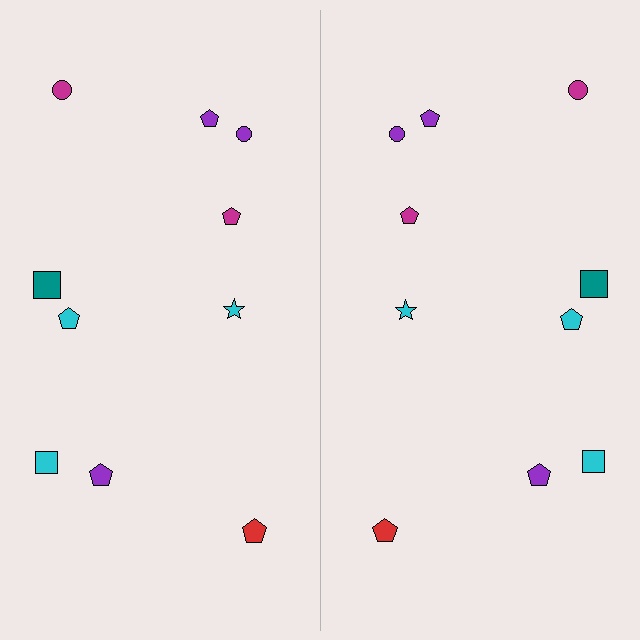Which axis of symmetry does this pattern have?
The pattern has a vertical axis of symmetry running through the center of the image.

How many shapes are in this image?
There are 20 shapes in this image.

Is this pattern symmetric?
Yes, this pattern has bilateral (reflection) symmetry.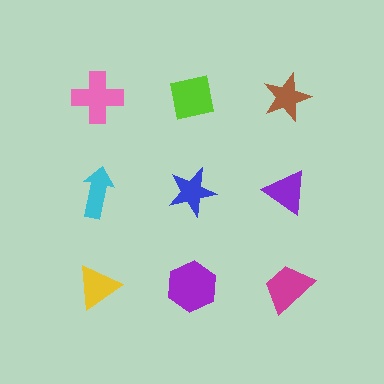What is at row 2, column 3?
A purple triangle.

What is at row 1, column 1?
A pink cross.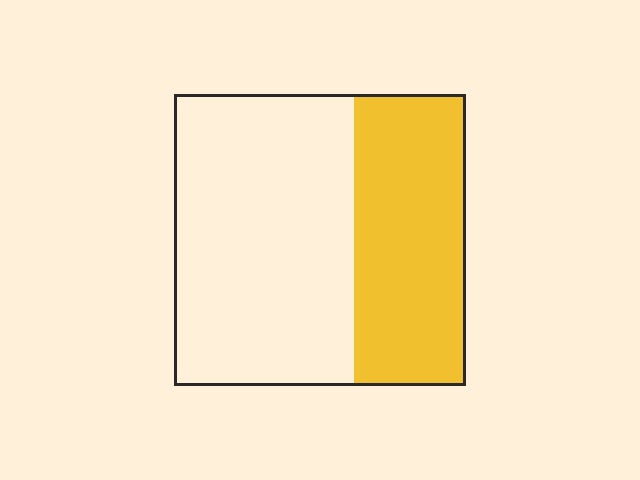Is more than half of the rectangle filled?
No.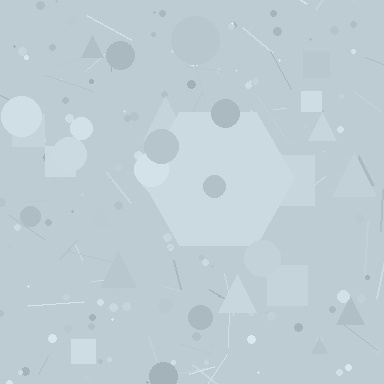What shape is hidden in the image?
A hexagon is hidden in the image.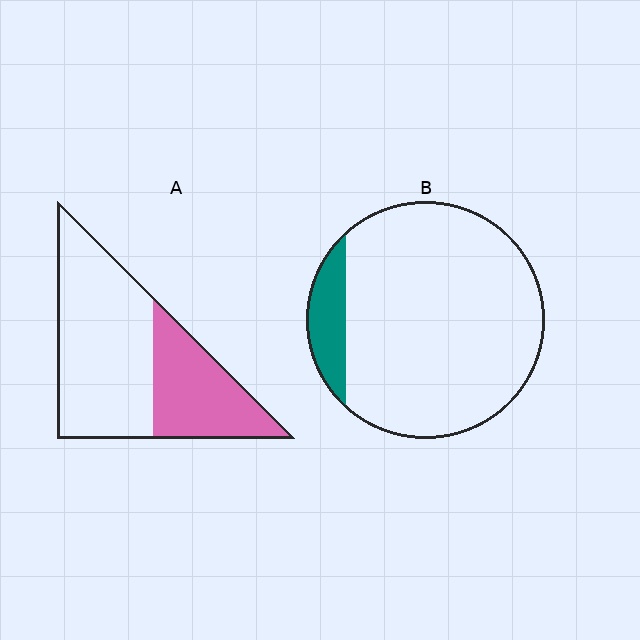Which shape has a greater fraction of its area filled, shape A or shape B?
Shape A.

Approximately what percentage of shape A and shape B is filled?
A is approximately 35% and B is approximately 10%.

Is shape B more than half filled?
No.